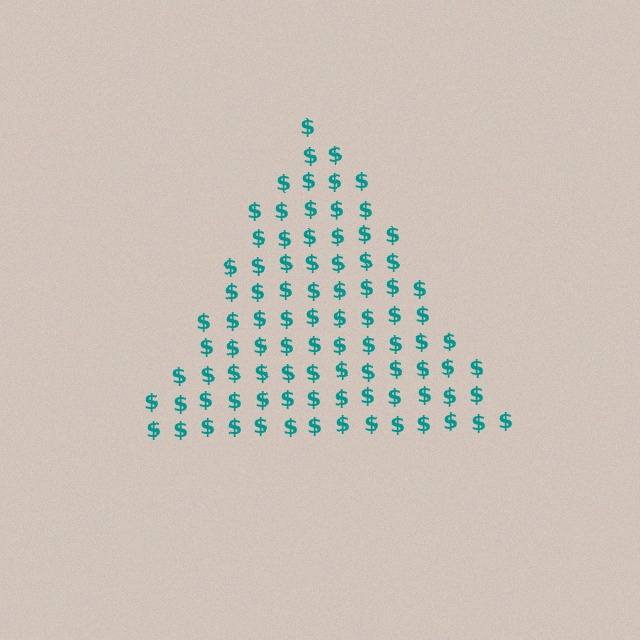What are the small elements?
The small elements are dollar signs.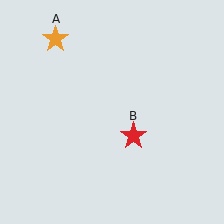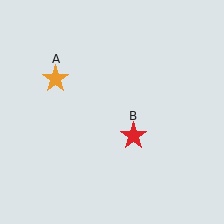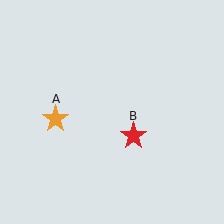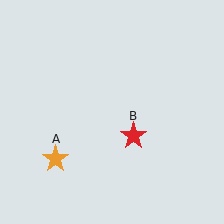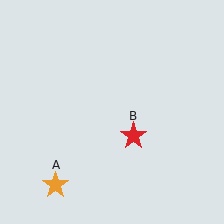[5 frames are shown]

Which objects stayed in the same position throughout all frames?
Red star (object B) remained stationary.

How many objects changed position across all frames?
1 object changed position: orange star (object A).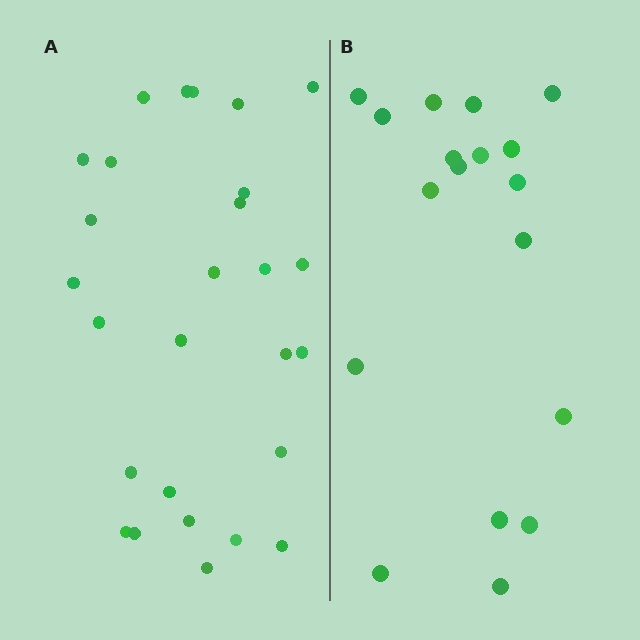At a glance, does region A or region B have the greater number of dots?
Region A (the left region) has more dots.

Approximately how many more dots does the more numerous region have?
Region A has roughly 8 or so more dots than region B.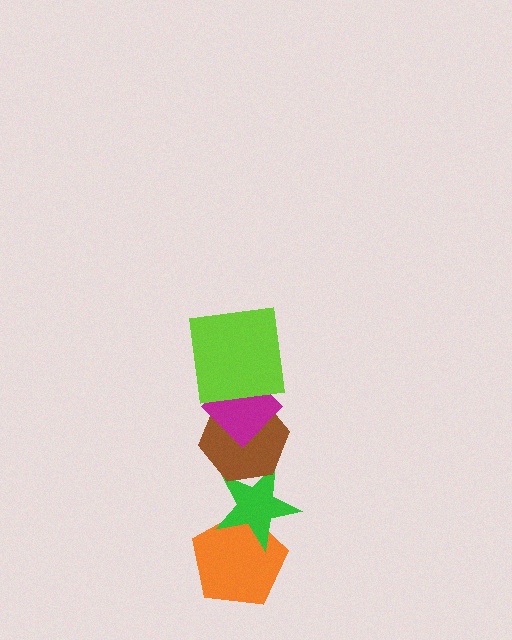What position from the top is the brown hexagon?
The brown hexagon is 3rd from the top.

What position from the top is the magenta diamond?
The magenta diamond is 2nd from the top.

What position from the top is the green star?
The green star is 4th from the top.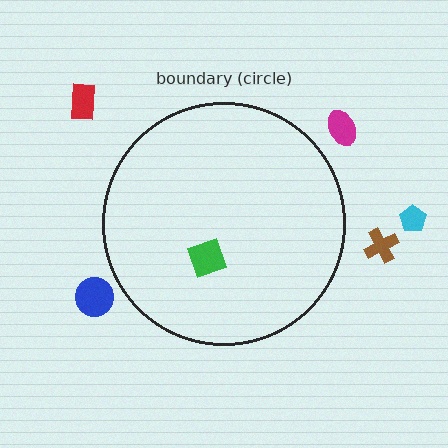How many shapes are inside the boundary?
1 inside, 5 outside.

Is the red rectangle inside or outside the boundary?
Outside.